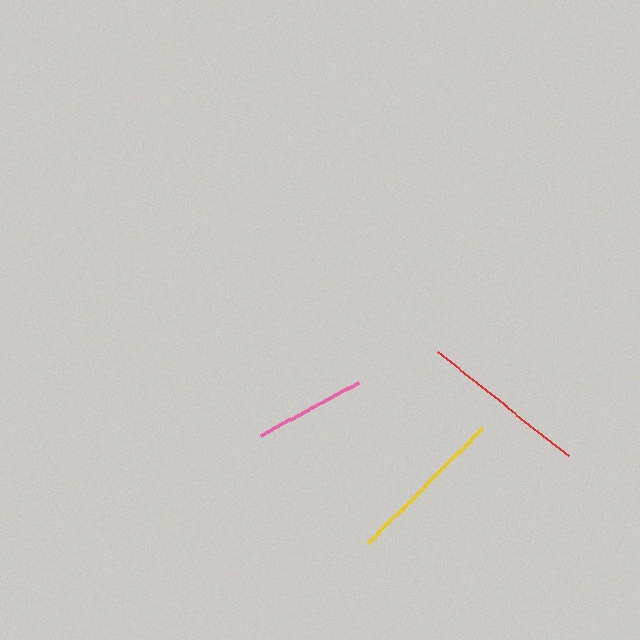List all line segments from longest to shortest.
From longest to shortest: red, yellow, pink.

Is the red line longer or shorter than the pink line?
The red line is longer than the pink line.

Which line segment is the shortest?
The pink line is the shortest at approximately 112 pixels.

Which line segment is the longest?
The red line is the longest at approximately 167 pixels.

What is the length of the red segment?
The red segment is approximately 167 pixels long.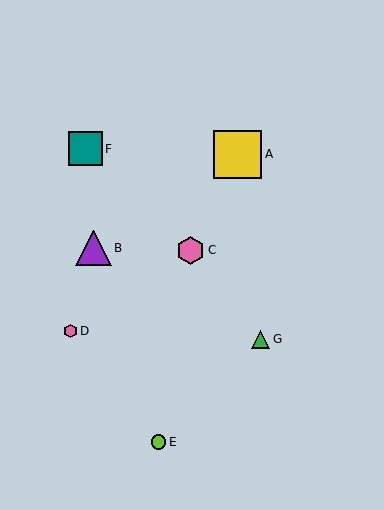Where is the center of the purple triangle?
The center of the purple triangle is at (93, 248).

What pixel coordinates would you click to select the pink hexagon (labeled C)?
Click at (191, 250) to select the pink hexagon C.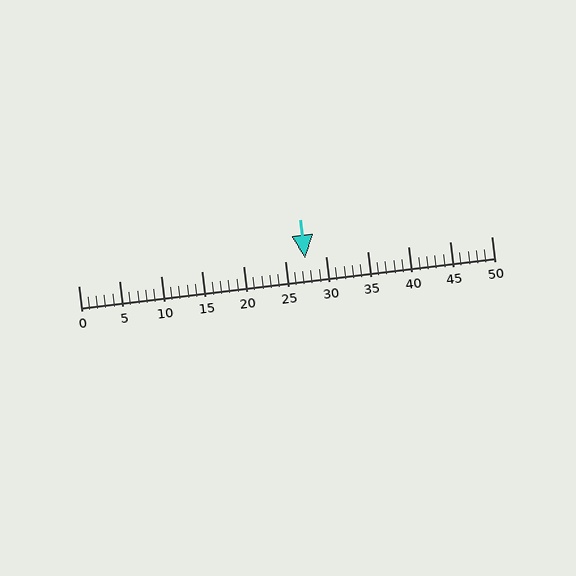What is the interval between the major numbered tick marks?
The major tick marks are spaced 5 units apart.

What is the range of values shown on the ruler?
The ruler shows values from 0 to 50.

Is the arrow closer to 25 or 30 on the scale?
The arrow is closer to 30.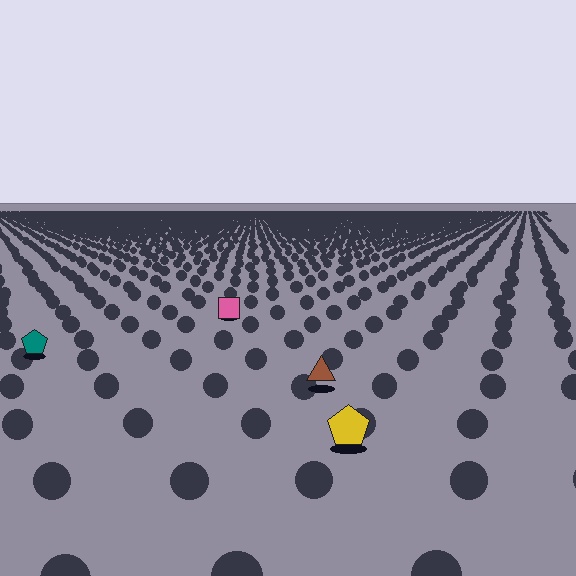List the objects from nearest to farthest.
From nearest to farthest: the yellow pentagon, the brown triangle, the teal pentagon, the pink square.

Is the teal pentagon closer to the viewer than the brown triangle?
No. The brown triangle is closer — you can tell from the texture gradient: the ground texture is coarser near it.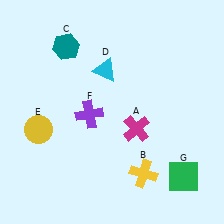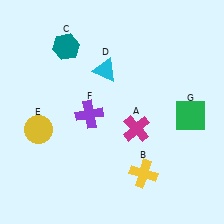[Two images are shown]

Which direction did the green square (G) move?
The green square (G) moved up.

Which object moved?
The green square (G) moved up.